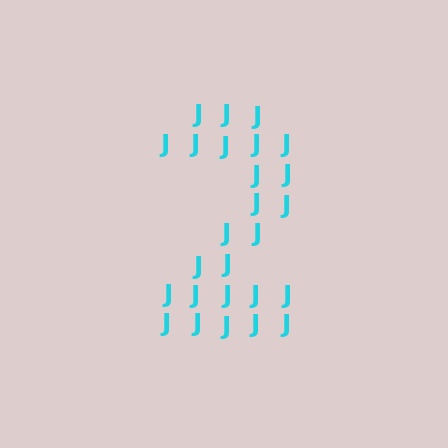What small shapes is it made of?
It is made of small letter J's.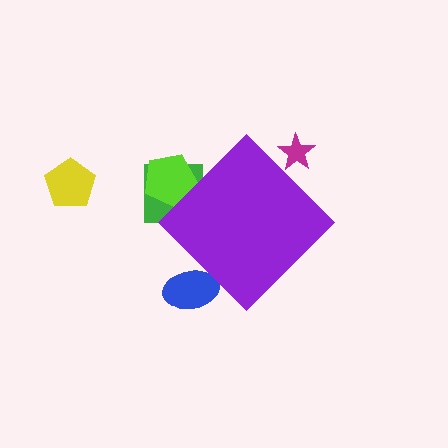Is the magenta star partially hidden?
Yes, the magenta star is partially hidden behind the purple diamond.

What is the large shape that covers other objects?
A purple diamond.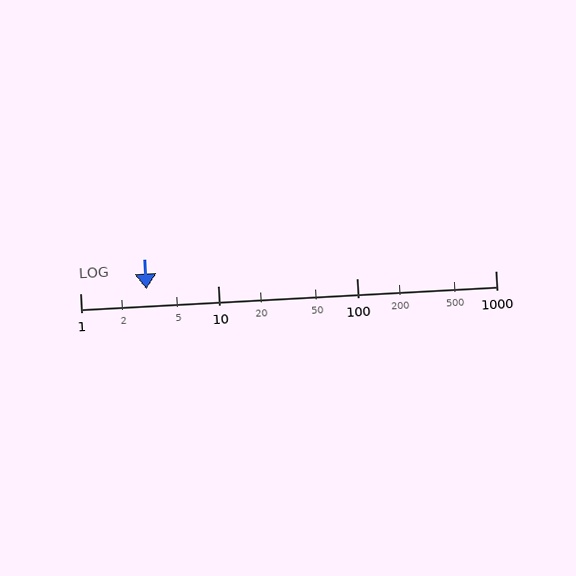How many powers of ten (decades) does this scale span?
The scale spans 3 decades, from 1 to 1000.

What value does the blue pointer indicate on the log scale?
The pointer indicates approximately 3.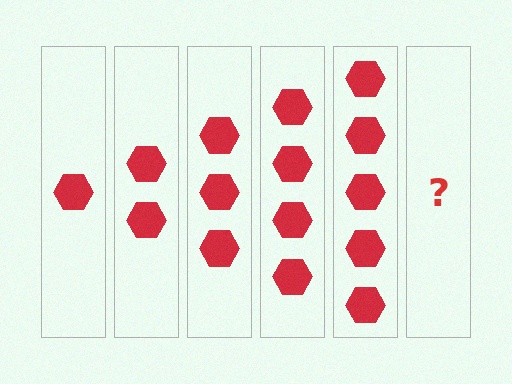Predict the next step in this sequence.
The next step is 6 hexagons.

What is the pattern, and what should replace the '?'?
The pattern is that each step adds one more hexagon. The '?' should be 6 hexagons.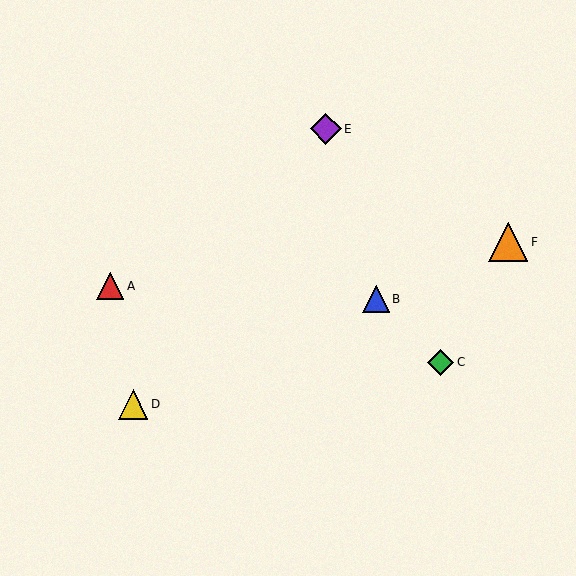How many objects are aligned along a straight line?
3 objects (B, D, F) are aligned along a straight line.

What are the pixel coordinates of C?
Object C is at (441, 362).